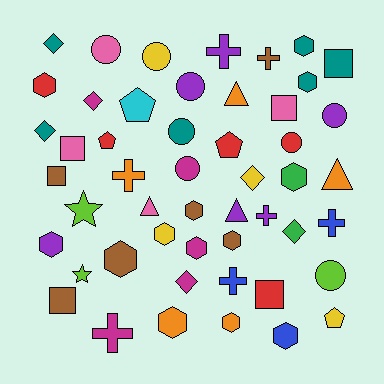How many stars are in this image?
There are 2 stars.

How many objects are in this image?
There are 50 objects.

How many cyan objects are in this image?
There is 1 cyan object.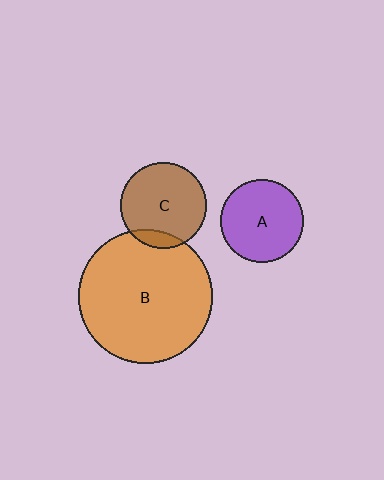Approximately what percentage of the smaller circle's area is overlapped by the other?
Approximately 10%.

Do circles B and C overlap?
Yes.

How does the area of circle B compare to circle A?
Approximately 2.6 times.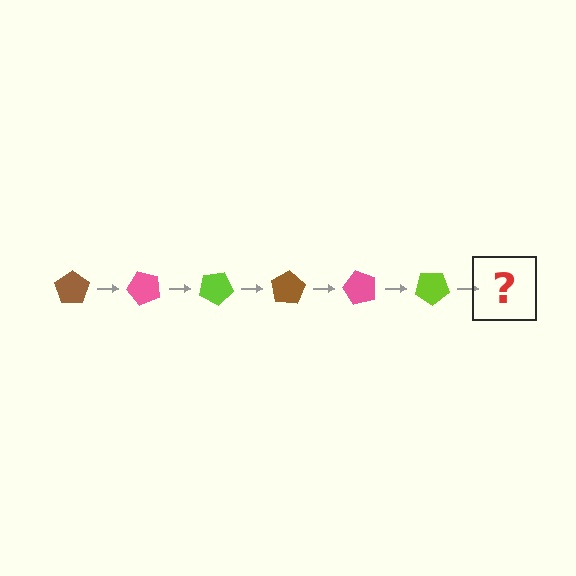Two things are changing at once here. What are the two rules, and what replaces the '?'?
The two rules are that it rotates 50 degrees each step and the color cycles through brown, pink, and lime. The '?' should be a brown pentagon, rotated 300 degrees from the start.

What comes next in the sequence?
The next element should be a brown pentagon, rotated 300 degrees from the start.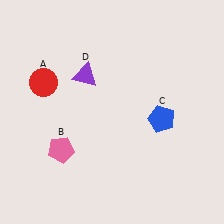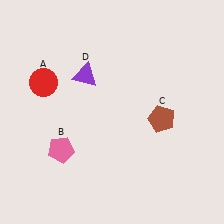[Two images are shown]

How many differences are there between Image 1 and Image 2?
There is 1 difference between the two images.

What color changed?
The pentagon (C) changed from blue in Image 1 to brown in Image 2.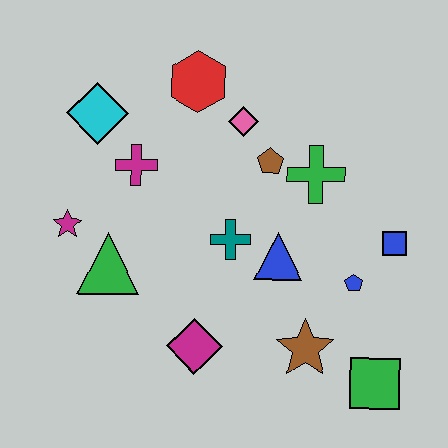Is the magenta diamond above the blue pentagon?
No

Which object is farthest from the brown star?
The cyan diamond is farthest from the brown star.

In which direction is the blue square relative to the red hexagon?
The blue square is to the right of the red hexagon.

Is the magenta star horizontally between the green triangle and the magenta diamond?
No